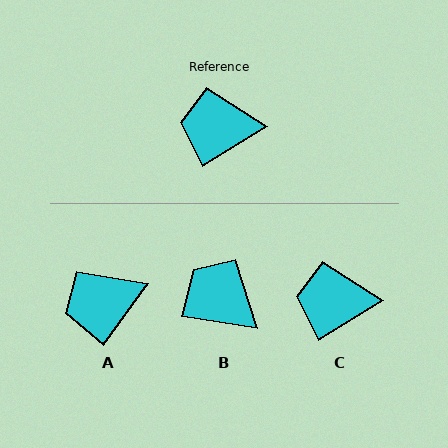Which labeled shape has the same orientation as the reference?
C.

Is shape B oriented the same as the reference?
No, it is off by about 41 degrees.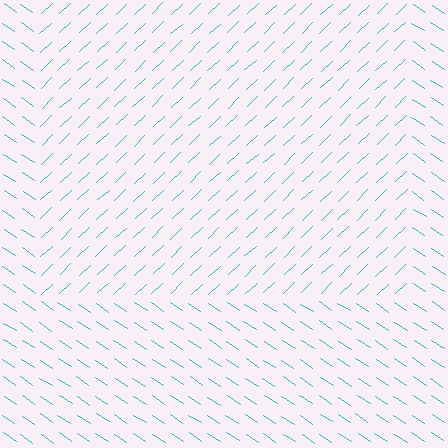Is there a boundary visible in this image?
Yes, there is a texture boundary formed by a change in line orientation.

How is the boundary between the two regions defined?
The boundary is defined purely by a change in line orientation (approximately 77 degrees difference). All lines are the same color and thickness.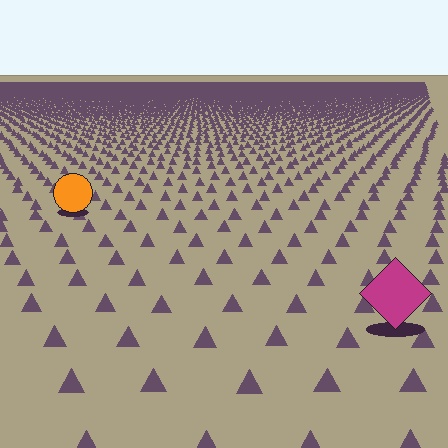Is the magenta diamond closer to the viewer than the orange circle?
Yes. The magenta diamond is closer — you can tell from the texture gradient: the ground texture is coarser near it.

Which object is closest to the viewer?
The magenta diamond is closest. The texture marks near it are larger and more spread out.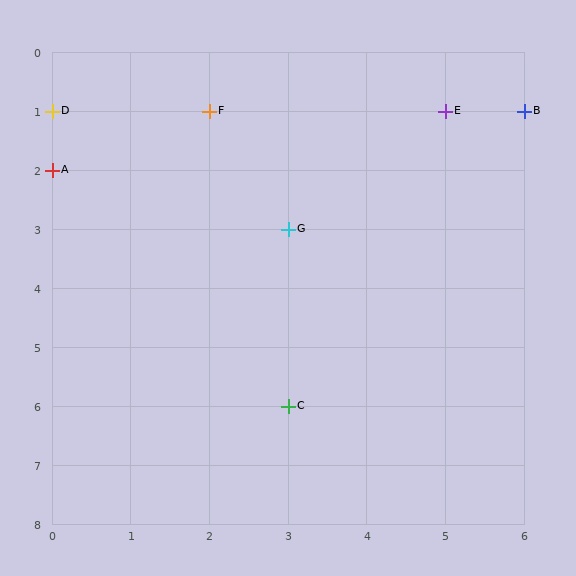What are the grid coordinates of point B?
Point B is at grid coordinates (6, 1).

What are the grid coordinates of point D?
Point D is at grid coordinates (0, 1).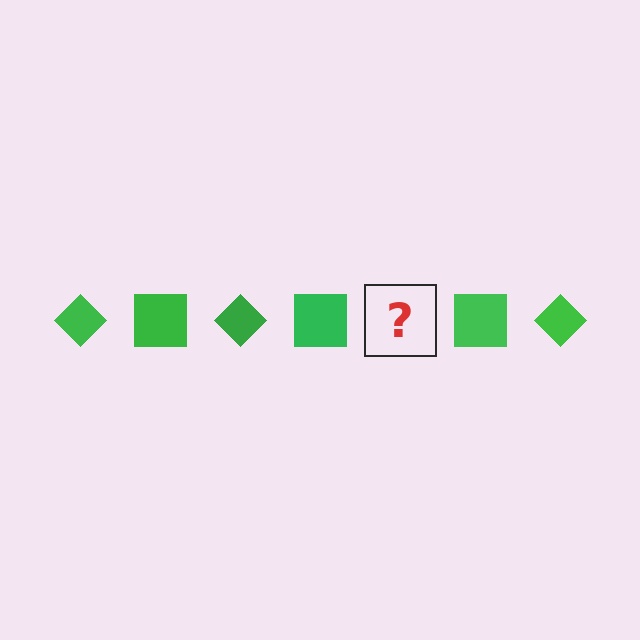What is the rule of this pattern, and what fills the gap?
The rule is that the pattern cycles through diamond, square shapes in green. The gap should be filled with a green diamond.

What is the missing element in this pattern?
The missing element is a green diamond.